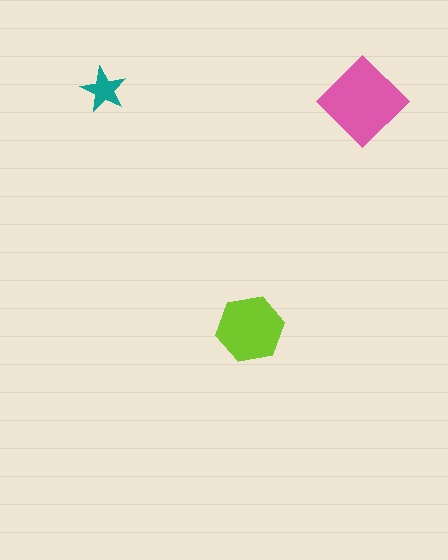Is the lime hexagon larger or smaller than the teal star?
Larger.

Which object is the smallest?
The teal star.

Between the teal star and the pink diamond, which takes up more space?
The pink diamond.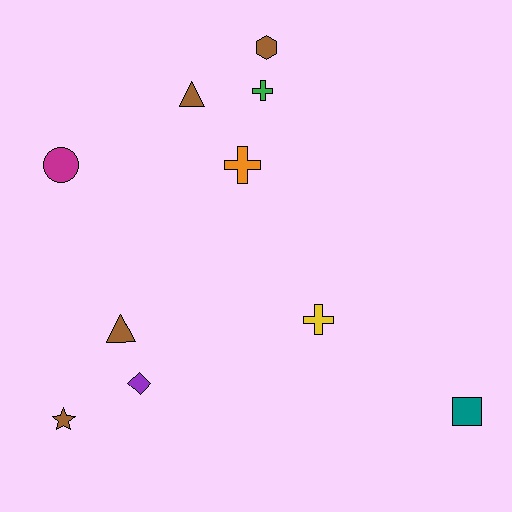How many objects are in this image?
There are 10 objects.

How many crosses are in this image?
There are 3 crosses.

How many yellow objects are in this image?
There is 1 yellow object.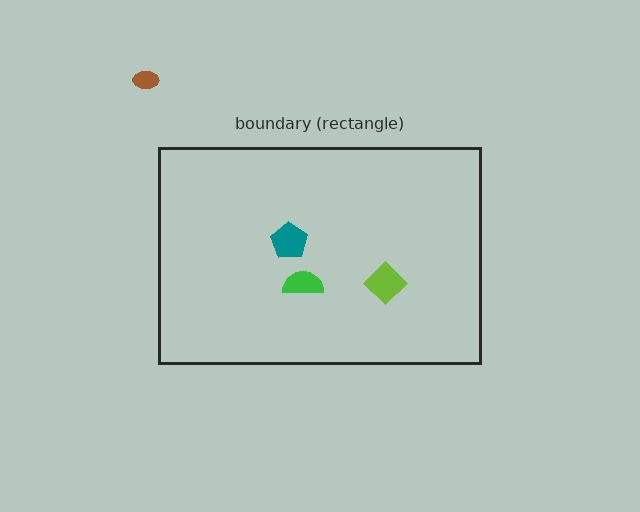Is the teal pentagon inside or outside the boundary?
Inside.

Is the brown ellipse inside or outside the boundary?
Outside.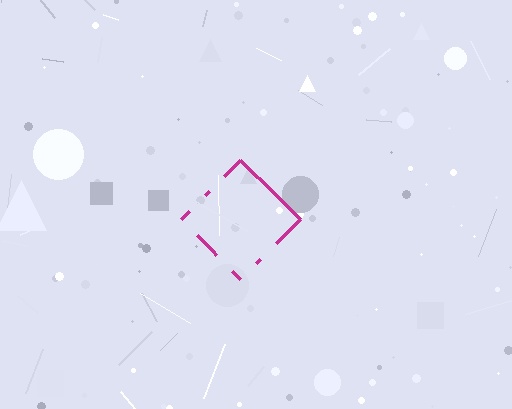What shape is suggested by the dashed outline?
The dashed outline suggests a diamond.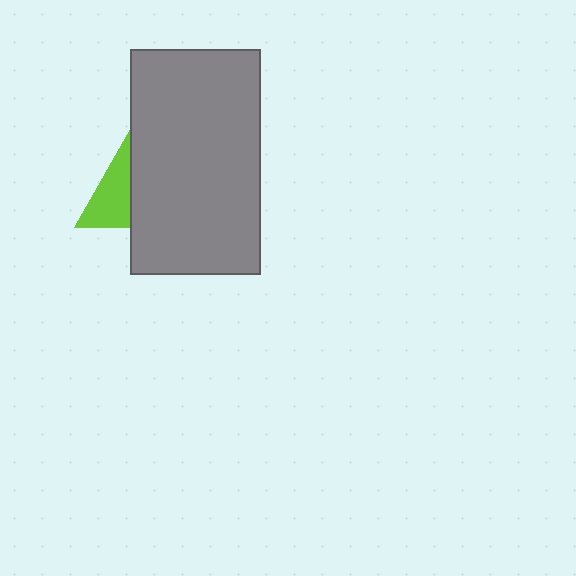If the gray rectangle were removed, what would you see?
You would see the complete lime triangle.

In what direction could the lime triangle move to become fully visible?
The lime triangle could move left. That would shift it out from behind the gray rectangle entirely.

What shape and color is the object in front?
The object in front is a gray rectangle.